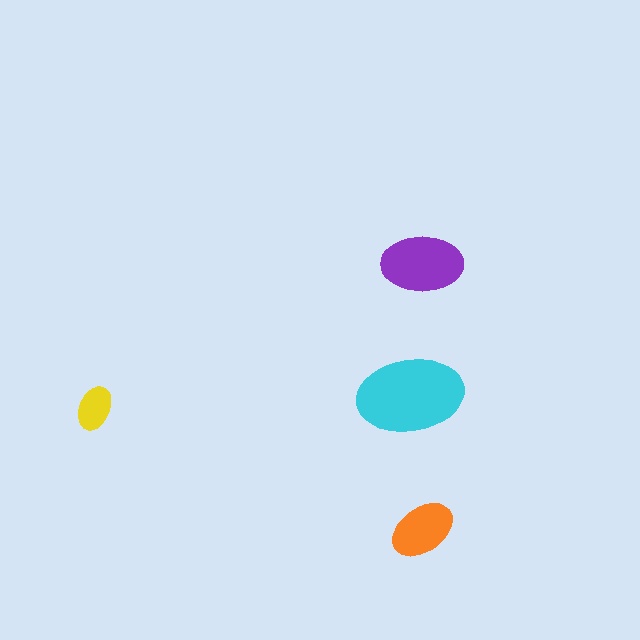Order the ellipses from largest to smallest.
the cyan one, the purple one, the orange one, the yellow one.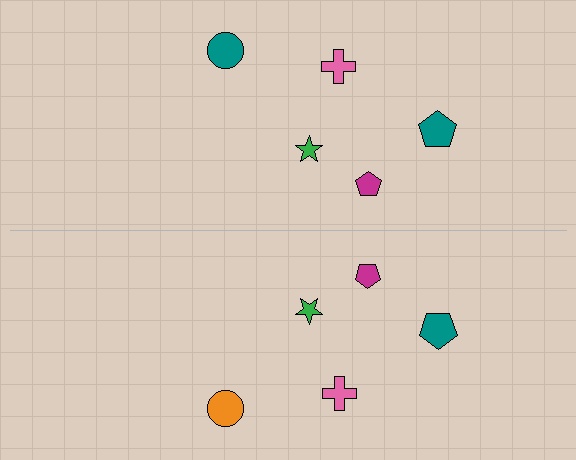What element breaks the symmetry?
The orange circle on the bottom side breaks the symmetry — its mirror counterpart is teal.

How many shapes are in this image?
There are 10 shapes in this image.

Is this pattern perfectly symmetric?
No, the pattern is not perfectly symmetric. The orange circle on the bottom side breaks the symmetry — its mirror counterpart is teal.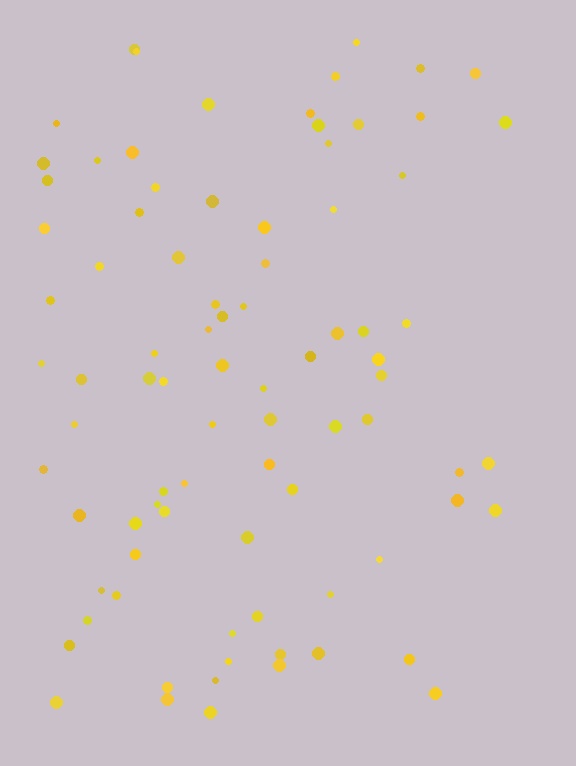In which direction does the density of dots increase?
From right to left, with the left side densest.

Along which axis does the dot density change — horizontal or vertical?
Horizontal.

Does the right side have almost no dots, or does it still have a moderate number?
Still a moderate number, just noticeably fewer than the left.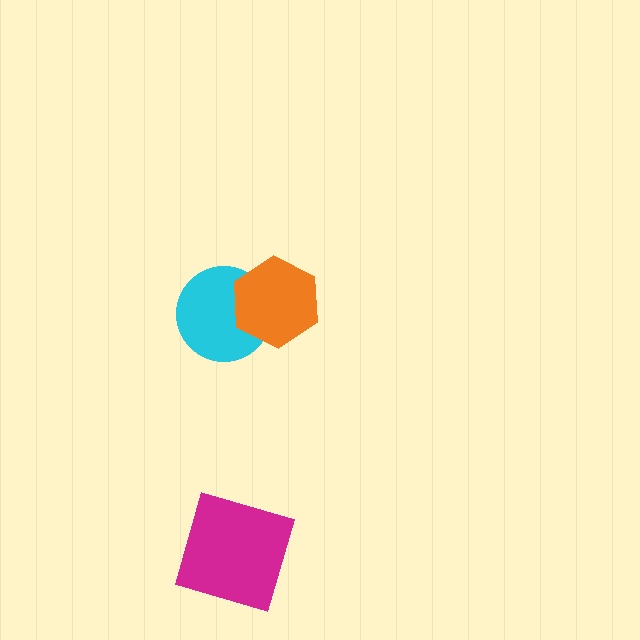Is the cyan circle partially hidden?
Yes, it is partially covered by another shape.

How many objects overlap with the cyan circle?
1 object overlaps with the cyan circle.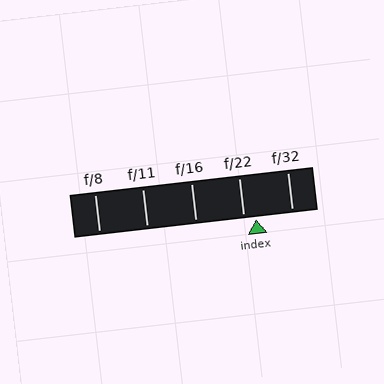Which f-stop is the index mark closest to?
The index mark is closest to f/22.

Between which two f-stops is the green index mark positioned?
The index mark is between f/22 and f/32.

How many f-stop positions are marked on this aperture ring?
There are 5 f-stop positions marked.